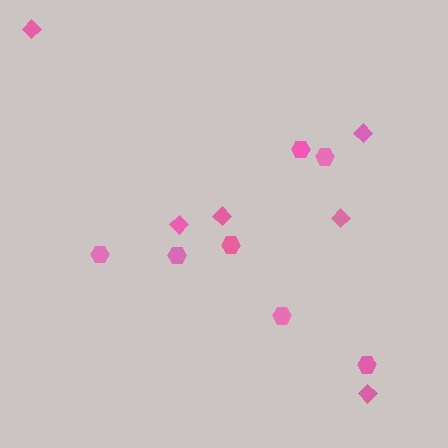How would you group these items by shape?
There are 2 groups: one group of hexagons (7) and one group of diamonds (6).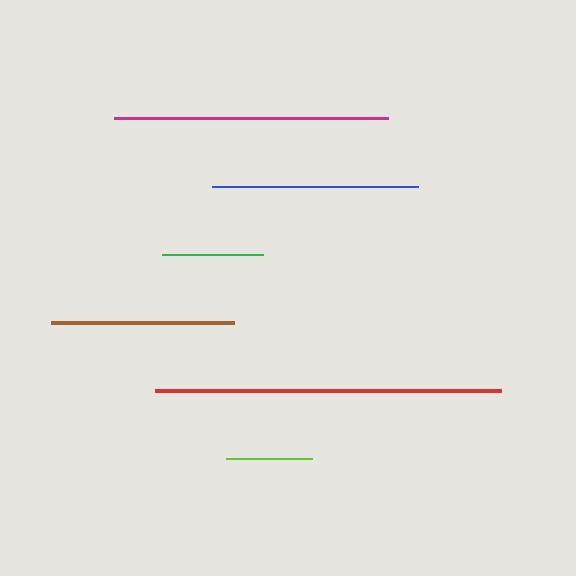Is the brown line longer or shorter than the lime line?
The brown line is longer than the lime line.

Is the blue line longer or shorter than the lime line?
The blue line is longer than the lime line.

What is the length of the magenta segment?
The magenta segment is approximately 274 pixels long.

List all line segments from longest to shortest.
From longest to shortest: red, magenta, blue, brown, green, lime.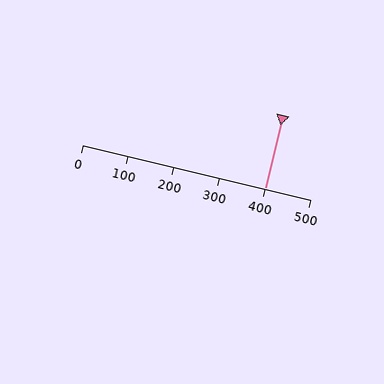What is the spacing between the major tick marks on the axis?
The major ticks are spaced 100 apart.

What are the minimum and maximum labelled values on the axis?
The axis runs from 0 to 500.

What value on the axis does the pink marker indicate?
The marker indicates approximately 400.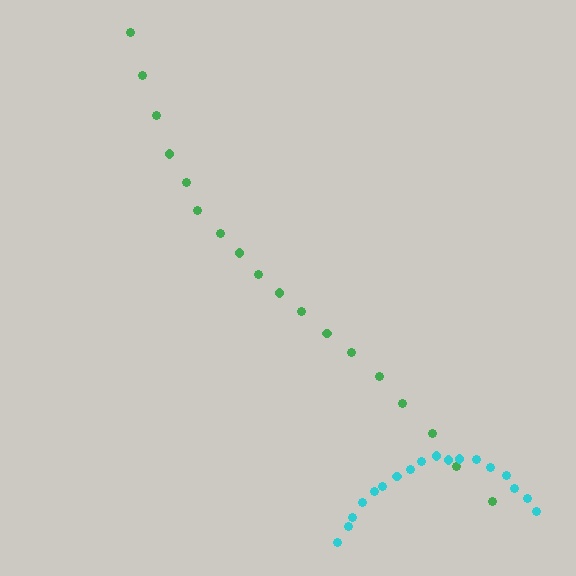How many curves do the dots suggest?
There are 2 distinct paths.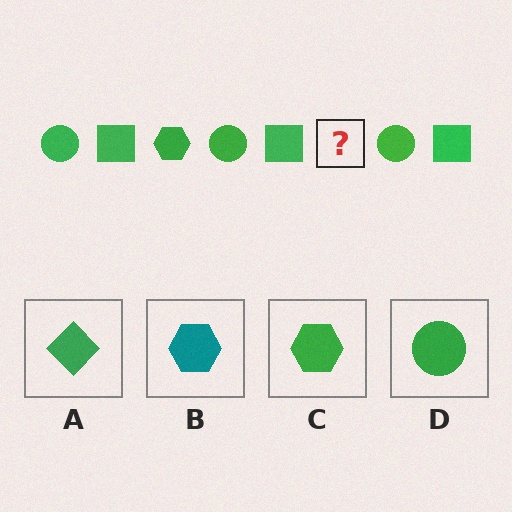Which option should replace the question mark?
Option C.